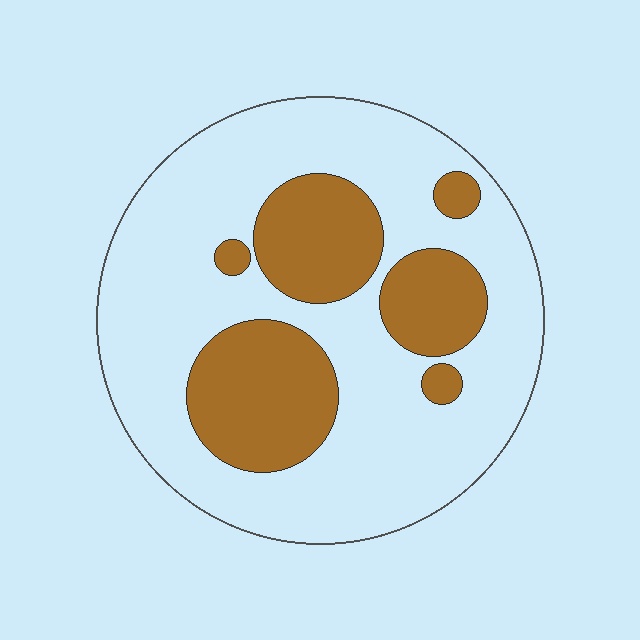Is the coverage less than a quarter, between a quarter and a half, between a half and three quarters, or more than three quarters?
Between a quarter and a half.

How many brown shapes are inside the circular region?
6.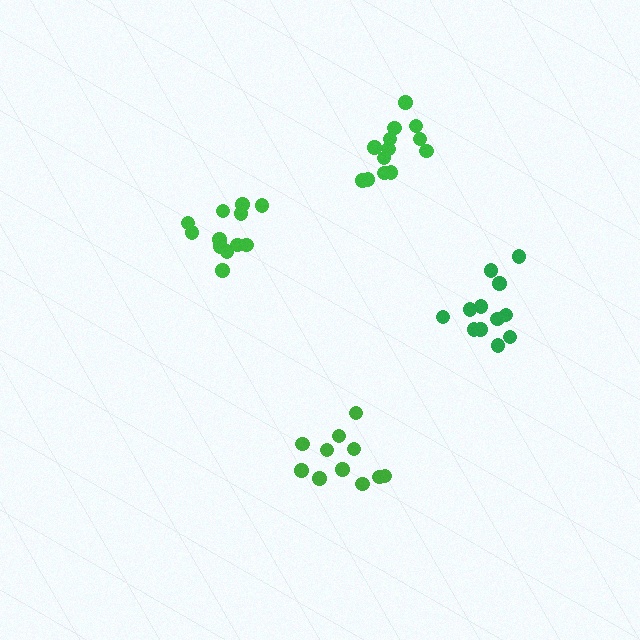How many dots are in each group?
Group 1: 13 dots, Group 2: 12 dots, Group 3: 12 dots, Group 4: 11 dots (48 total).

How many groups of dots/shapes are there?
There are 4 groups.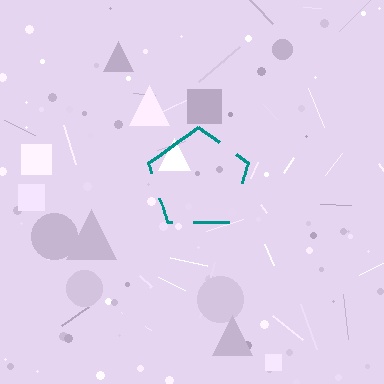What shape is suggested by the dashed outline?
The dashed outline suggests a pentagon.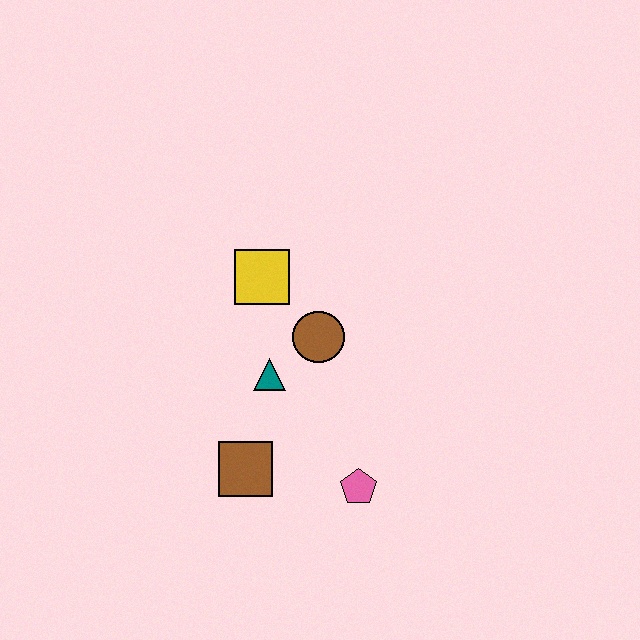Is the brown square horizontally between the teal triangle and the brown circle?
No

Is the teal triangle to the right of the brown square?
Yes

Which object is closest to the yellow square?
The brown circle is closest to the yellow square.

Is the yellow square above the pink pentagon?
Yes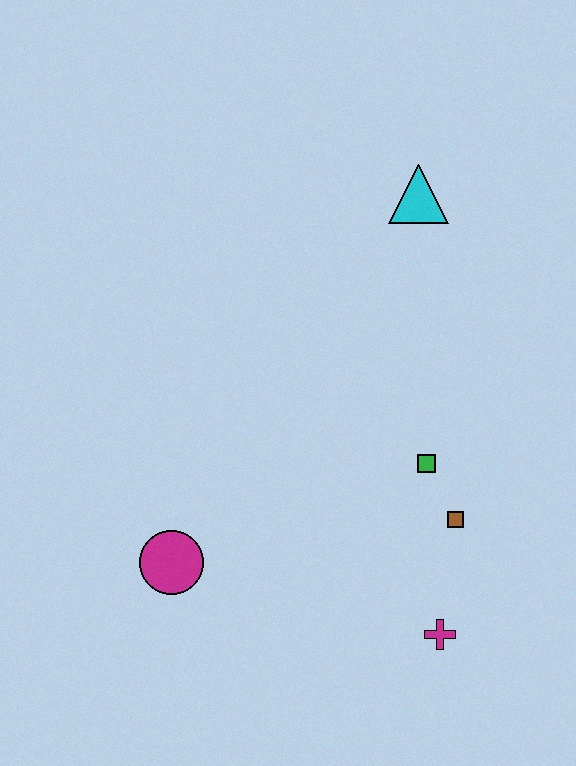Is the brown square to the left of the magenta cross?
No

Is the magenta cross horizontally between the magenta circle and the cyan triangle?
No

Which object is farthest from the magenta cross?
The cyan triangle is farthest from the magenta cross.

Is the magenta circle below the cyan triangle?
Yes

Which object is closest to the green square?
The brown square is closest to the green square.